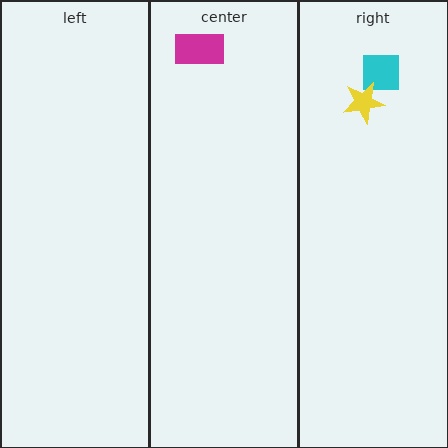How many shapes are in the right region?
2.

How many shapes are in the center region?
1.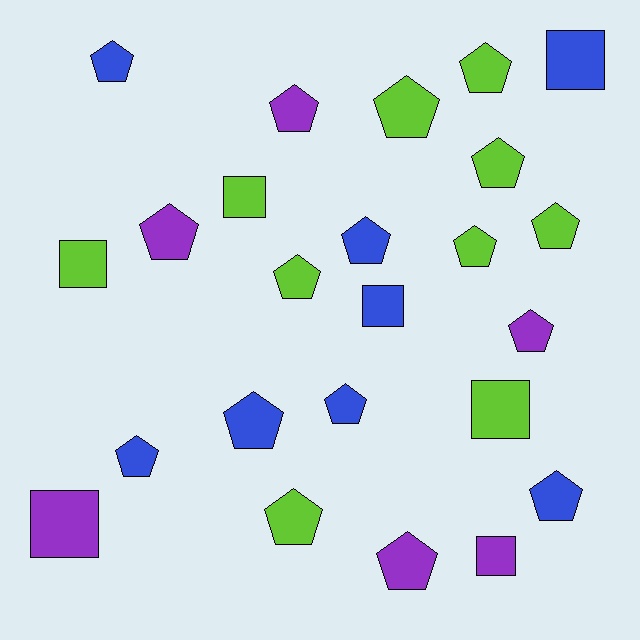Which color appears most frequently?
Lime, with 10 objects.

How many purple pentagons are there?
There are 4 purple pentagons.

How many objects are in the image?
There are 24 objects.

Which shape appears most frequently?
Pentagon, with 17 objects.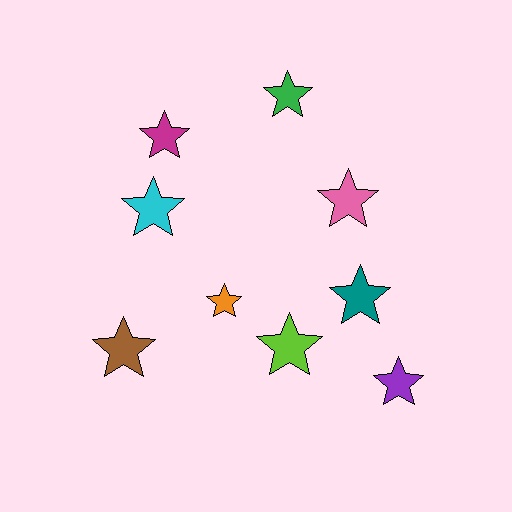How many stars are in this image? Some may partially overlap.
There are 9 stars.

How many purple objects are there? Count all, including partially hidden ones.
There is 1 purple object.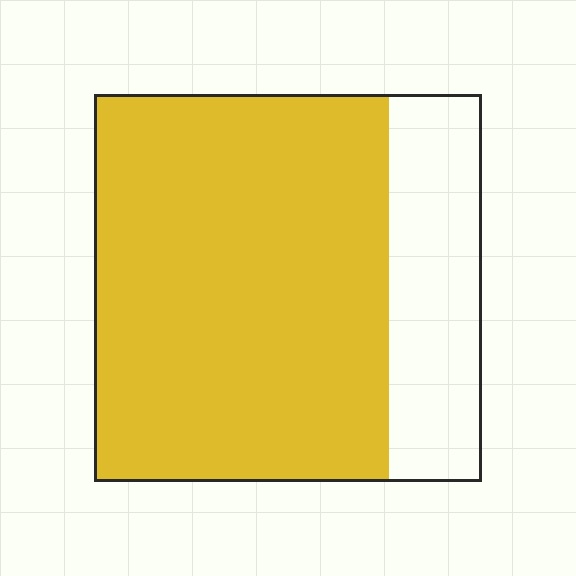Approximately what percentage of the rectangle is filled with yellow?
Approximately 75%.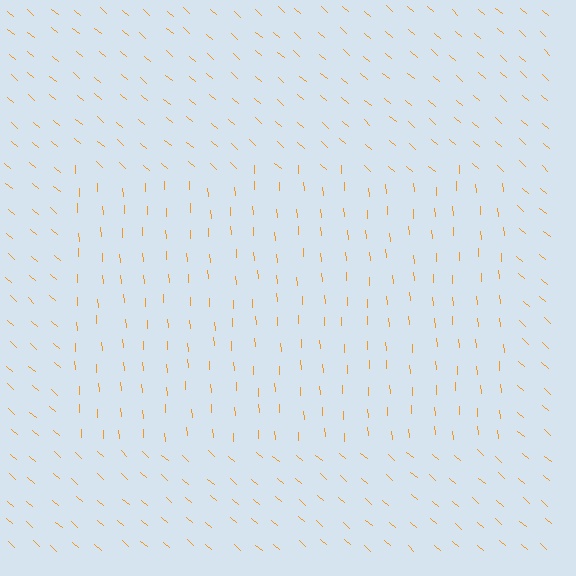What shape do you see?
I see a rectangle.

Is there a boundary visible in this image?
Yes, there is a texture boundary formed by a change in line orientation.